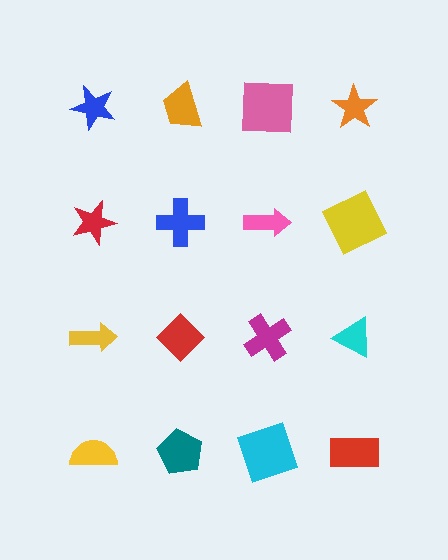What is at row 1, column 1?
A blue star.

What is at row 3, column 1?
A yellow arrow.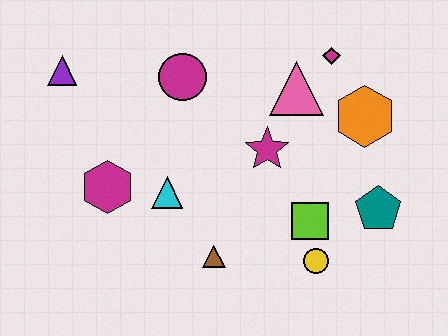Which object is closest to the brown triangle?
The cyan triangle is closest to the brown triangle.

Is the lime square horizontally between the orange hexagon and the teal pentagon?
No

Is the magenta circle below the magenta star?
No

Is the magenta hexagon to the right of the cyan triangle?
No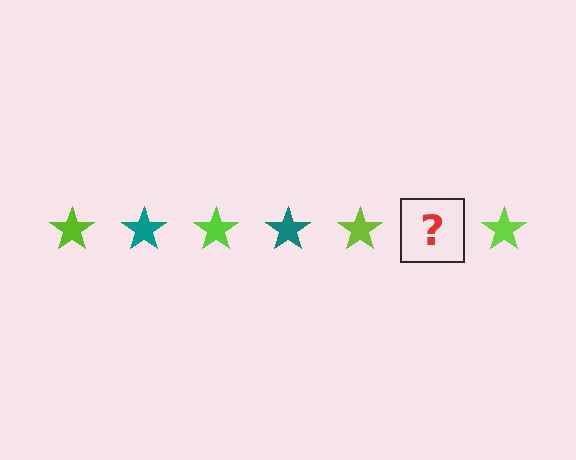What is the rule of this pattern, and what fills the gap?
The rule is that the pattern cycles through lime, teal stars. The gap should be filled with a teal star.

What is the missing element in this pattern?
The missing element is a teal star.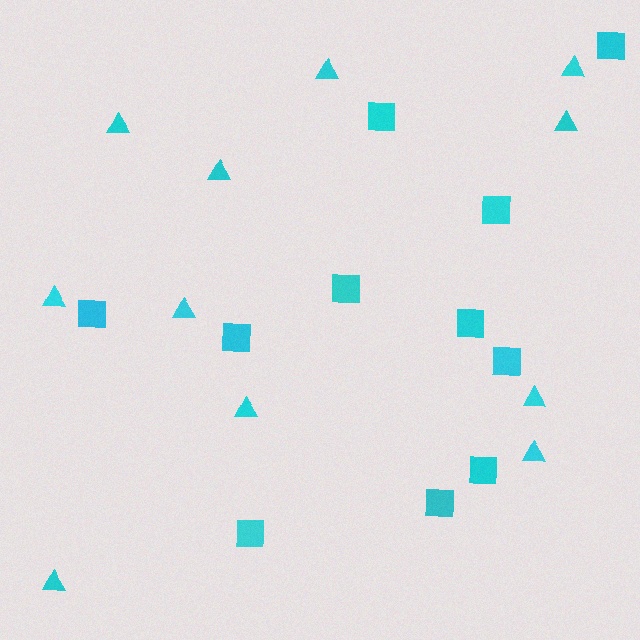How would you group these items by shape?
There are 2 groups: one group of squares (11) and one group of triangles (11).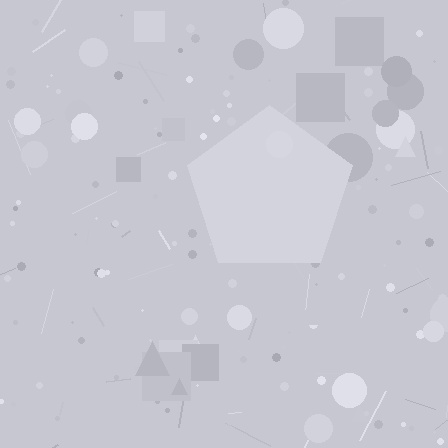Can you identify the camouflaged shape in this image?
The camouflaged shape is a pentagon.